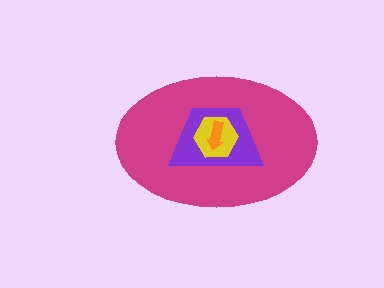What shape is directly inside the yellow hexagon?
The orange arrow.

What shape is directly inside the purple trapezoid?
The yellow hexagon.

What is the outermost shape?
The magenta ellipse.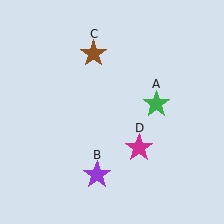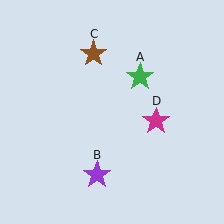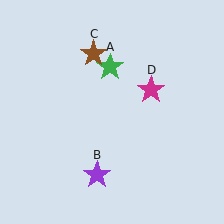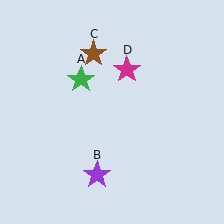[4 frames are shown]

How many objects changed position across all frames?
2 objects changed position: green star (object A), magenta star (object D).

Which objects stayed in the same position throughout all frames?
Purple star (object B) and brown star (object C) remained stationary.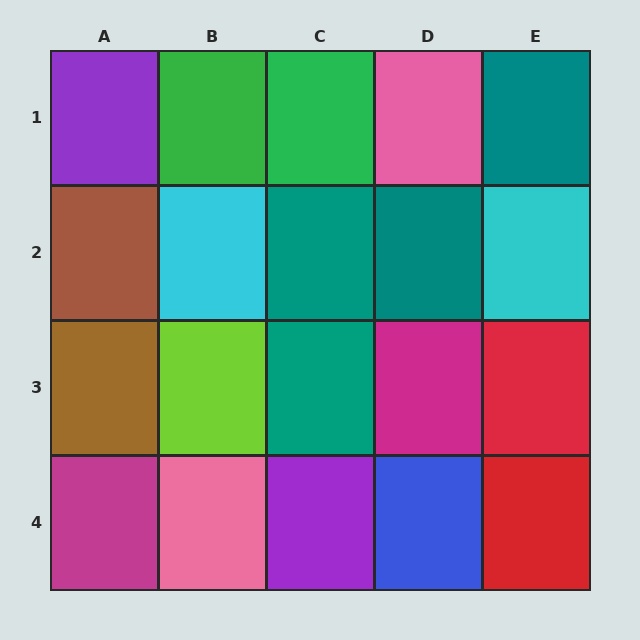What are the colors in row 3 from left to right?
Brown, lime, teal, magenta, red.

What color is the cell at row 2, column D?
Teal.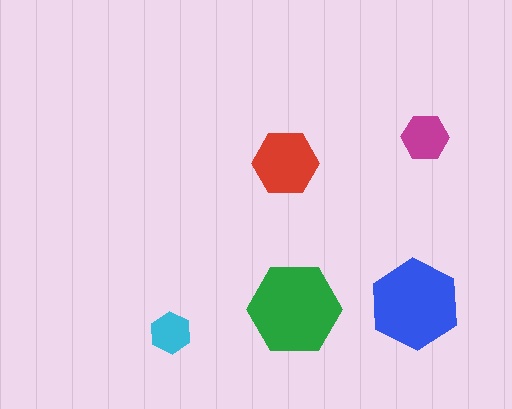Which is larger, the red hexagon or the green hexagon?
The green one.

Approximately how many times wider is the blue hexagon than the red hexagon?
About 1.5 times wider.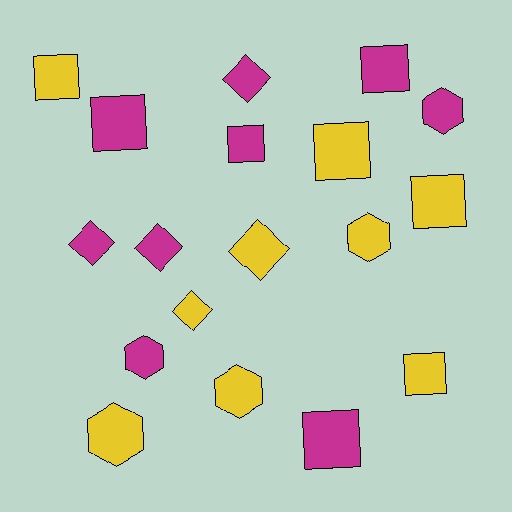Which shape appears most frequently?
Square, with 8 objects.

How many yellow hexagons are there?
There are 3 yellow hexagons.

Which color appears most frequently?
Yellow, with 9 objects.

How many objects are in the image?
There are 18 objects.